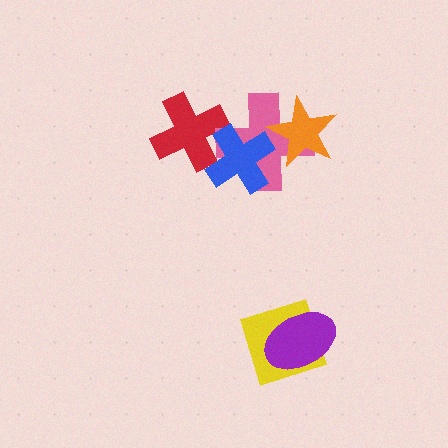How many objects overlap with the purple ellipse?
1 object overlaps with the purple ellipse.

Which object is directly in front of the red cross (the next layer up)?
The pink cross is directly in front of the red cross.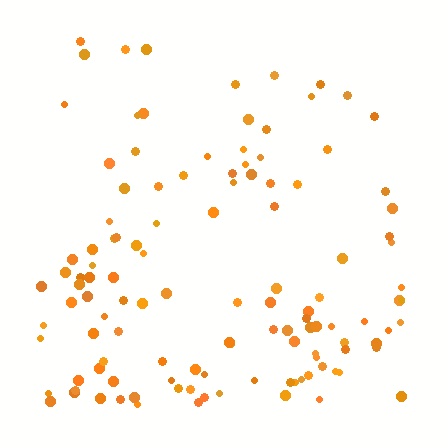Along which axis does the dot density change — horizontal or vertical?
Vertical.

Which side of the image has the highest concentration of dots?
The bottom.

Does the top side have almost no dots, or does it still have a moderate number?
Still a moderate number, just noticeably fewer than the bottom.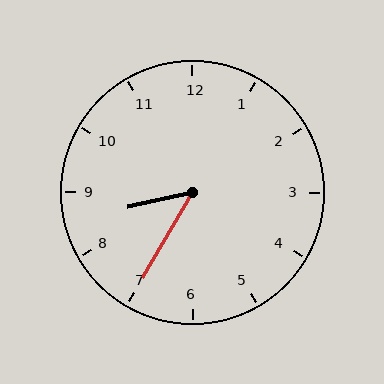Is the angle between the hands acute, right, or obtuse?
It is acute.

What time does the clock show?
8:35.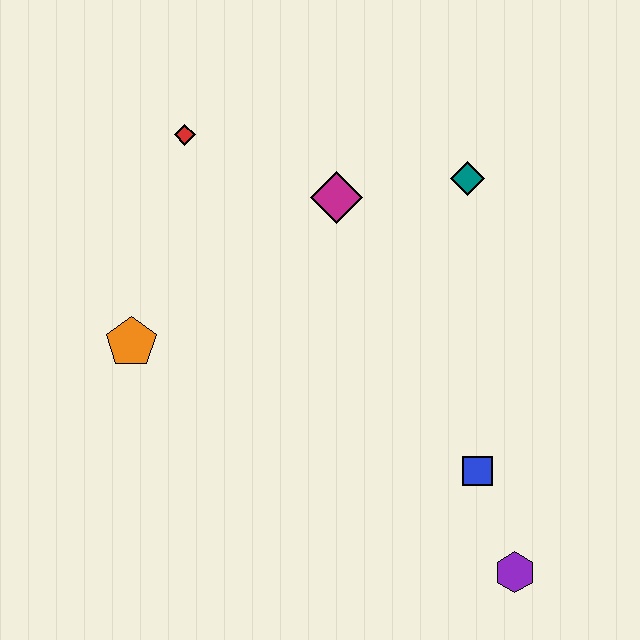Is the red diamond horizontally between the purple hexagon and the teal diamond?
No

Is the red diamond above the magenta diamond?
Yes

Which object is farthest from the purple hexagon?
The red diamond is farthest from the purple hexagon.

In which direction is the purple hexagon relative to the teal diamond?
The purple hexagon is below the teal diamond.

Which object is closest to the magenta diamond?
The teal diamond is closest to the magenta diamond.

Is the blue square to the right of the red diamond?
Yes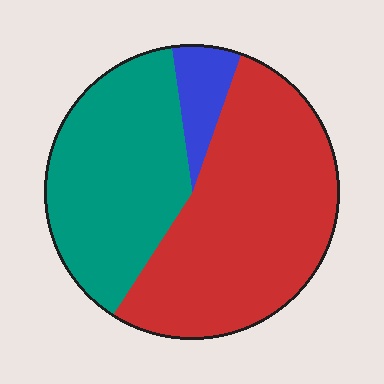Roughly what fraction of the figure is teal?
Teal takes up between a quarter and a half of the figure.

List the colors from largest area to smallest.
From largest to smallest: red, teal, blue.